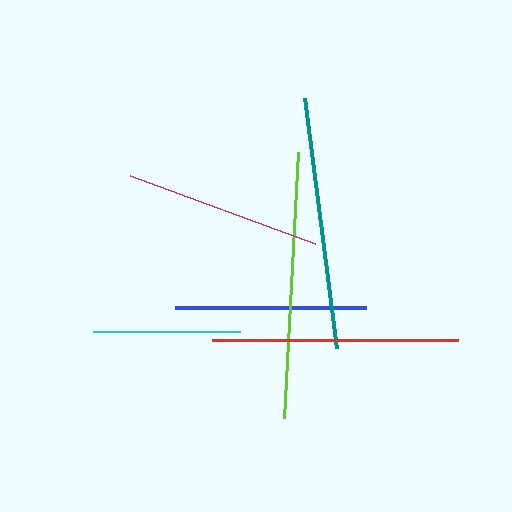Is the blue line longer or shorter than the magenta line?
The magenta line is longer than the blue line.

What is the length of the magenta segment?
The magenta segment is approximately 197 pixels long.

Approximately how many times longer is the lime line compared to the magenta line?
The lime line is approximately 1.4 times the length of the magenta line.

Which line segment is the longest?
The lime line is the longest at approximately 266 pixels.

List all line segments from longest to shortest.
From longest to shortest: lime, teal, red, magenta, blue, cyan.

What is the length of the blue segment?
The blue segment is approximately 191 pixels long.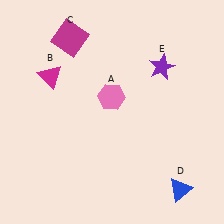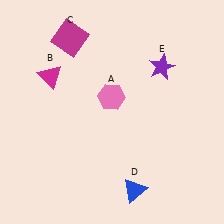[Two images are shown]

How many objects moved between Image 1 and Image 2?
1 object moved between the two images.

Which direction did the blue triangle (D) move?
The blue triangle (D) moved left.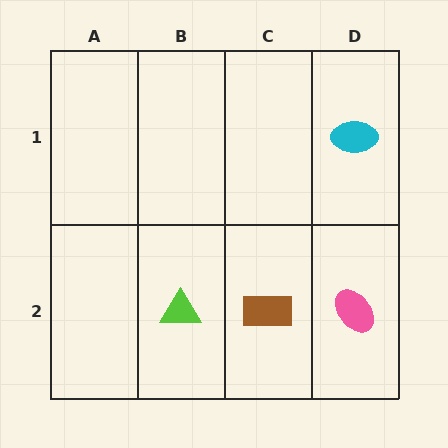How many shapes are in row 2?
3 shapes.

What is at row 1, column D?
A cyan ellipse.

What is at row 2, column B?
A lime triangle.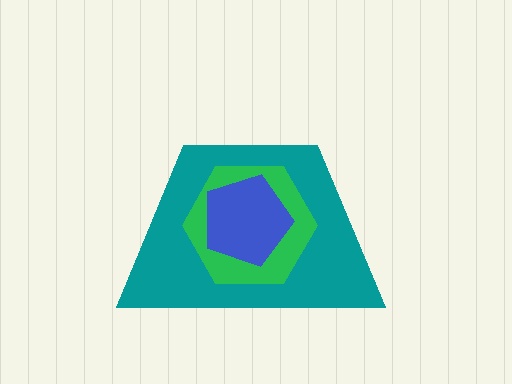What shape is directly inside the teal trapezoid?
The green hexagon.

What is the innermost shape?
The blue pentagon.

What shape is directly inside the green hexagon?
The blue pentagon.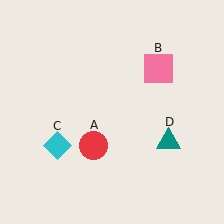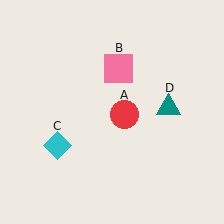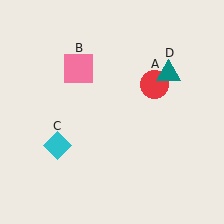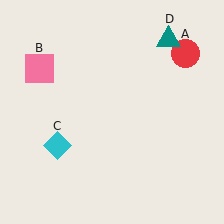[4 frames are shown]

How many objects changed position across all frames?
3 objects changed position: red circle (object A), pink square (object B), teal triangle (object D).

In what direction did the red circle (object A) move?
The red circle (object A) moved up and to the right.